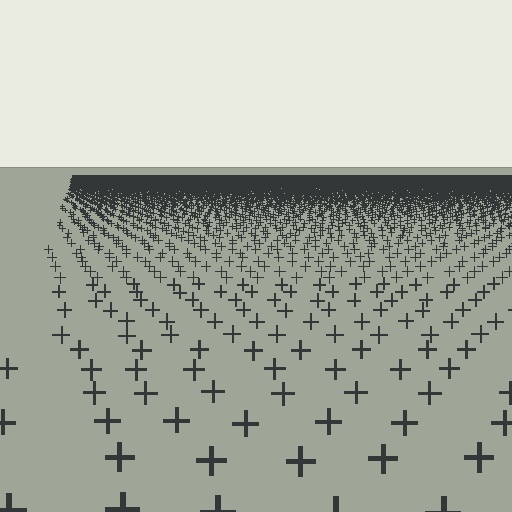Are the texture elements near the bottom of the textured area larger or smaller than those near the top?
Larger. Near the bottom, elements are closer to the viewer and appear at a bigger on-screen size.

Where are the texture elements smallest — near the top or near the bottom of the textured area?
Near the top.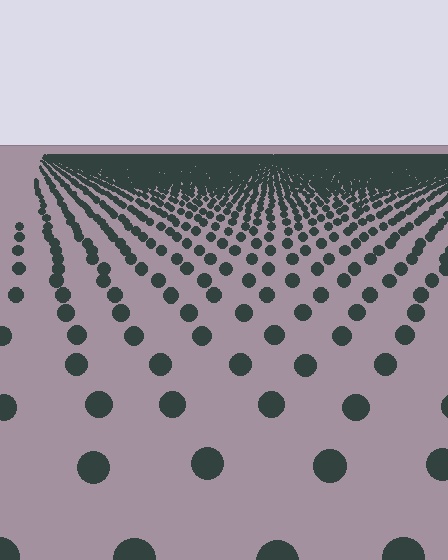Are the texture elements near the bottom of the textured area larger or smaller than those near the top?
Larger. Near the bottom, elements are closer to the viewer and appear at a bigger on-screen size.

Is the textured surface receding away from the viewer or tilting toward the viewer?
The surface is receding away from the viewer. Texture elements get smaller and denser toward the top.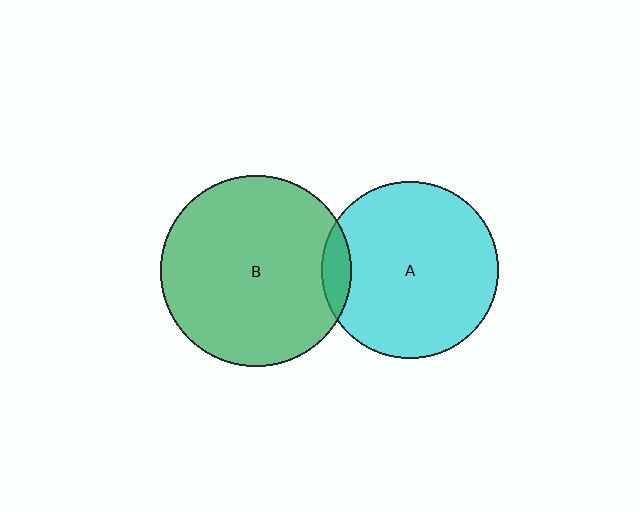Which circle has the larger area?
Circle B (green).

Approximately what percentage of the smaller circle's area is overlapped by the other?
Approximately 10%.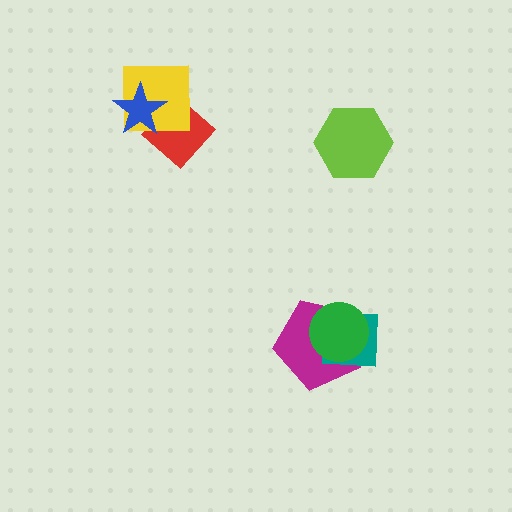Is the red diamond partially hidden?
Yes, it is partially covered by another shape.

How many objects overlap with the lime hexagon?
0 objects overlap with the lime hexagon.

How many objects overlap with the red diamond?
2 objects overlap with the red diamond.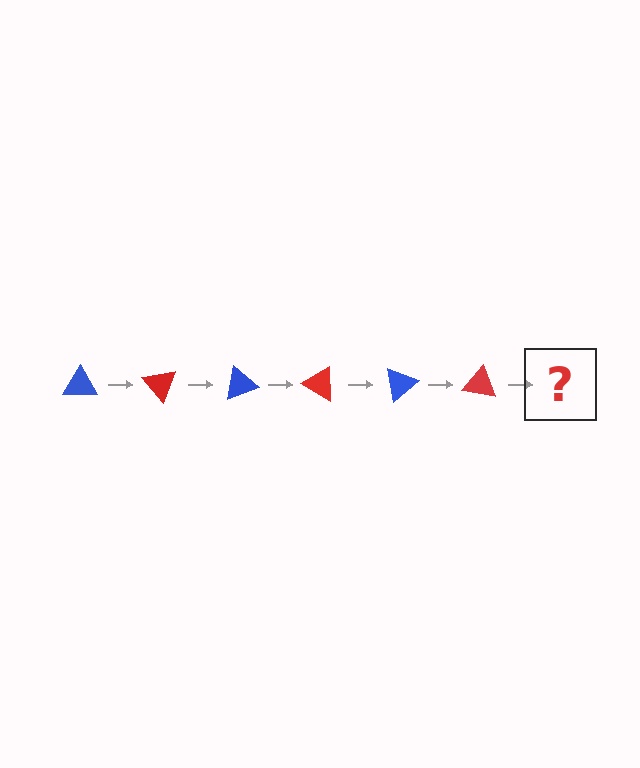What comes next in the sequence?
The next element should be a blue triangle, rotated 300 degrees from the start.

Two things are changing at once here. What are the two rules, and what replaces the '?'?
The two rules are that it rotates 50 degrees each step and the color cycles through blue and red. The '?' should be a blue triangle, rotated 300 degrees from the start.